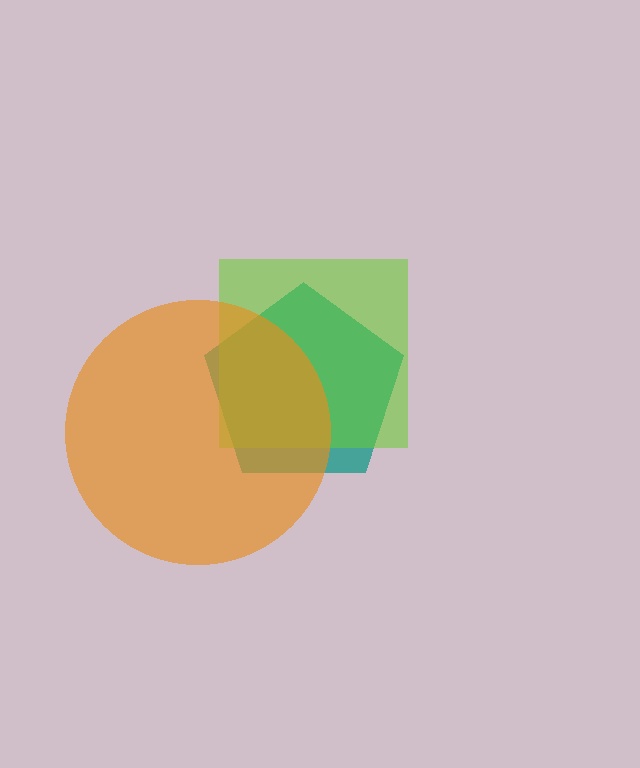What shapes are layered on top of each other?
The layered shapes are: a teal pentagon, a lime square, an orange circle.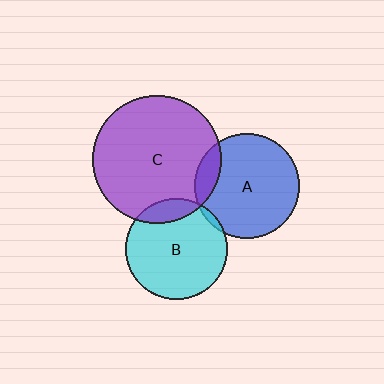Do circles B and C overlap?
Yes.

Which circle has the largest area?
Circle C (purple).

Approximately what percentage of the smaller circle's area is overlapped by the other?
Approximately 15%.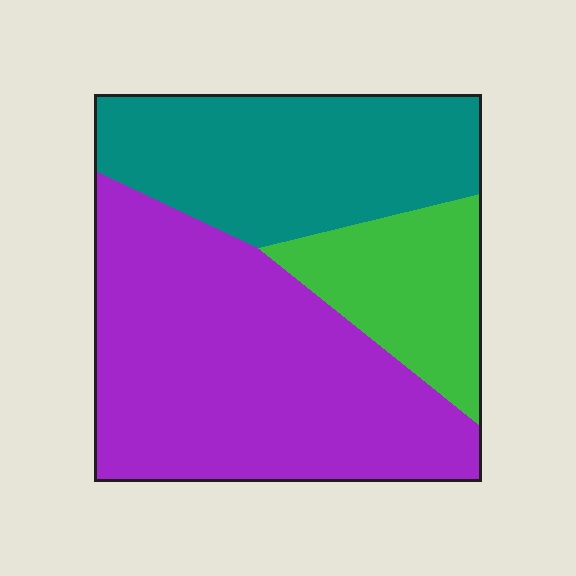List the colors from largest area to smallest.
From largest to smallest: purple, teal, green.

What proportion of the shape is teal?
Teal covers 31% of the shape.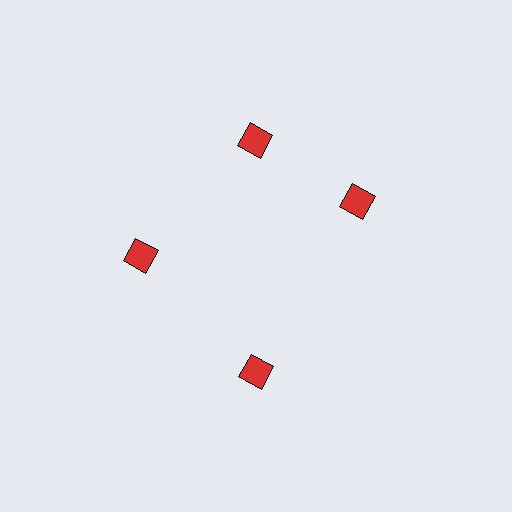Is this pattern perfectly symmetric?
No. The 4 red diamonds are arranged in a ring, but one element near the 3 o'clock position is rotated out of alignment along the ring, breaking the 4-fold rotational symmetry.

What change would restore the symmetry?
The symmetry would be restored by rotating it back into even spacing with its neighbors so that all 4 diamonds sit at equal angles and equal distance from the center.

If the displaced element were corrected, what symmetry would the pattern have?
It would have 4-fold rotational symmetry — the pattern would map onto itself every 90 degrees.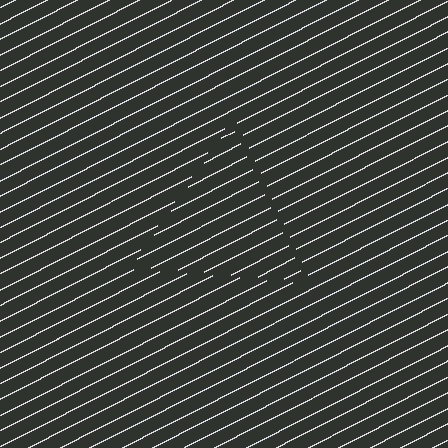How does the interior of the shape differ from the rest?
The interior of the shape contains the same grating, shifted by half a period — the contour is defined by the phase discontinuity where line-ends from the inner and outer gratings abut.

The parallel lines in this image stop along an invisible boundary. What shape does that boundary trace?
An illusory triangle. The interior of the shape contains the same grating, shifted by half a period — the contour is defined by the phase discontinuity where line-ends from the inner and outer gratings abut.